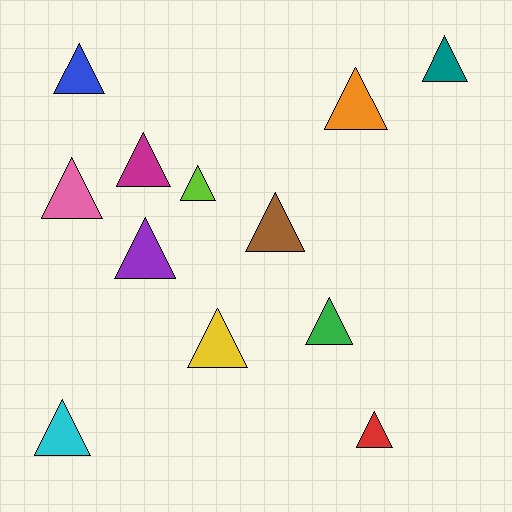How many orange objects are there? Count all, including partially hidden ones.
There is 1 orange object.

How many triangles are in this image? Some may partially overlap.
There are 12 triangles.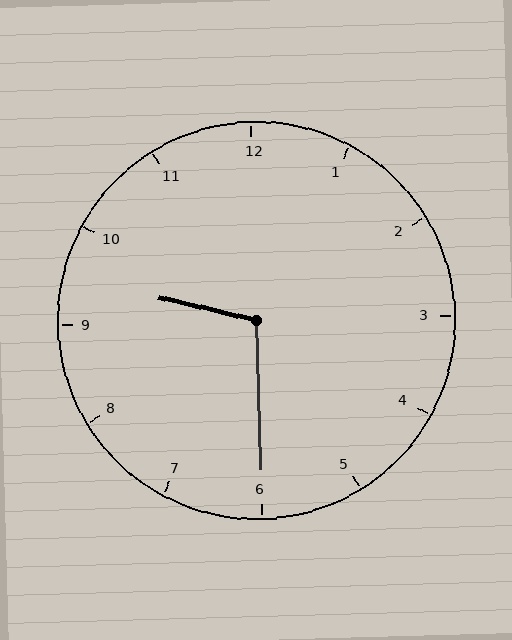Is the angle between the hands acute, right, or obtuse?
It is obtuse.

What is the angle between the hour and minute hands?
Approximately 105 degrees.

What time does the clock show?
9:30.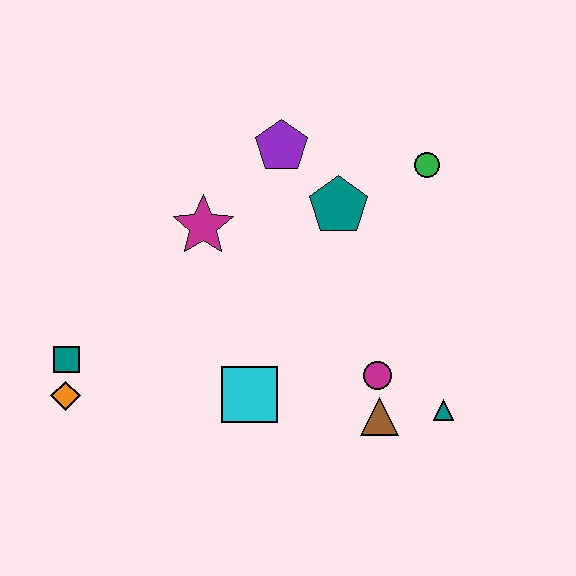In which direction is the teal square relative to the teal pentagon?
The teal square is to the left of the teal pentagon.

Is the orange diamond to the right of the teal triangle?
No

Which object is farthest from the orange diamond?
The green circle is farthest from the orange diamond.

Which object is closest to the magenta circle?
The brown triangle is closest to the magenta circle.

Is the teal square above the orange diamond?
Yes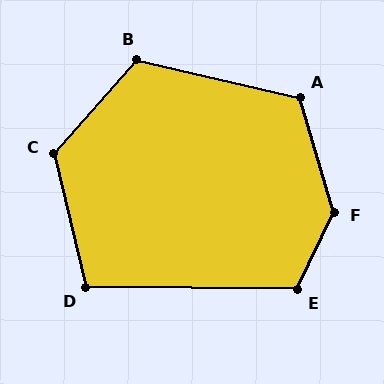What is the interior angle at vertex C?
Approximately 126 degrees (obtuse).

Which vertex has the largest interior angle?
F, at approximately 138 degrees.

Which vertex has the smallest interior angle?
D, at approximately 104 degrees.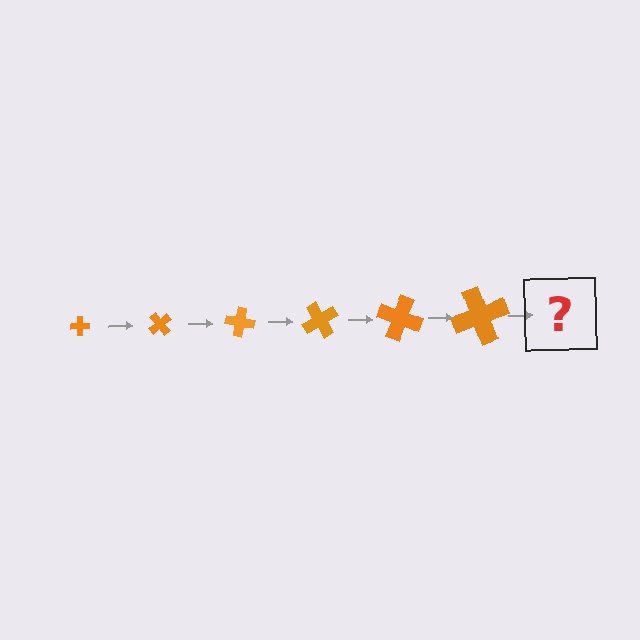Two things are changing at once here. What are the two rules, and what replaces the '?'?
The two rules are that the cross grows larger each step and it rotates 50 degrees each step. The '?' should be a cross, larger than the previous one and rotated 300 degrees from the start.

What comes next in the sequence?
The next element should be a cross, larger than the previous one and rotated 300 degrees from the start.